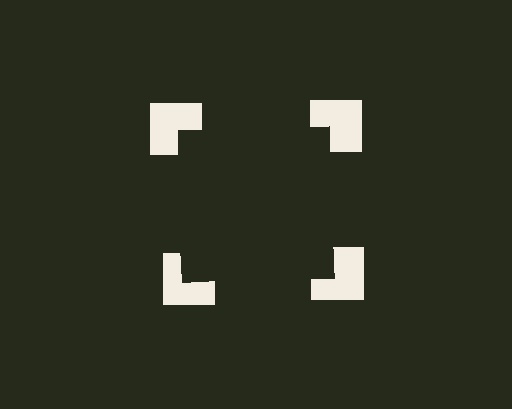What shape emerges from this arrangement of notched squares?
An illusory square — its edges are inferred from the aligned wedge cuts in the notched squares, not physically drawn.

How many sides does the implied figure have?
4 sides.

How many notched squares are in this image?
There are 4 — one at each vertex of the illusory square.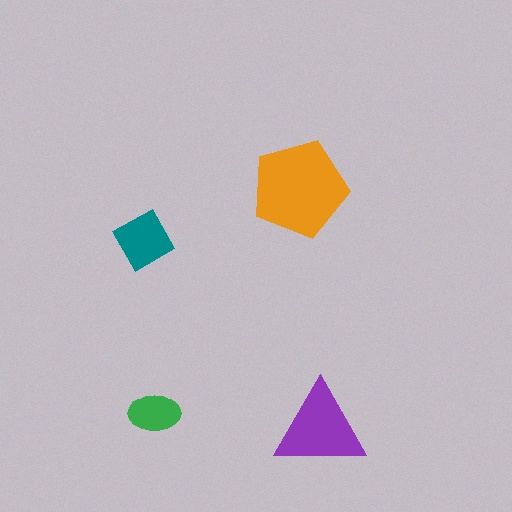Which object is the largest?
The orange pentagon.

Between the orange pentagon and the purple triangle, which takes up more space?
The orange pentagon.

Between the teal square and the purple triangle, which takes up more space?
The purple triangle.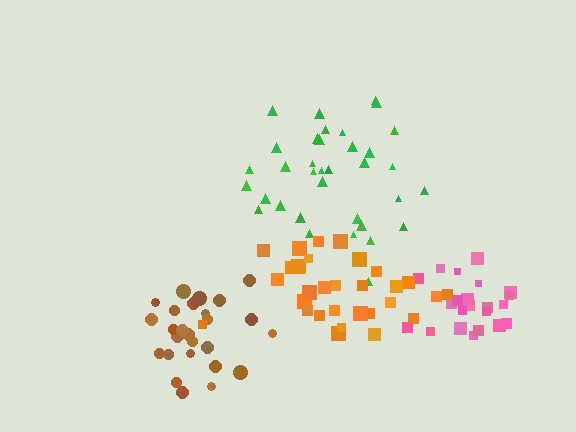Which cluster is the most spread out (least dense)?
Orange.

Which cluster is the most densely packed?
Pink.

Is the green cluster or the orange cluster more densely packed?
Green.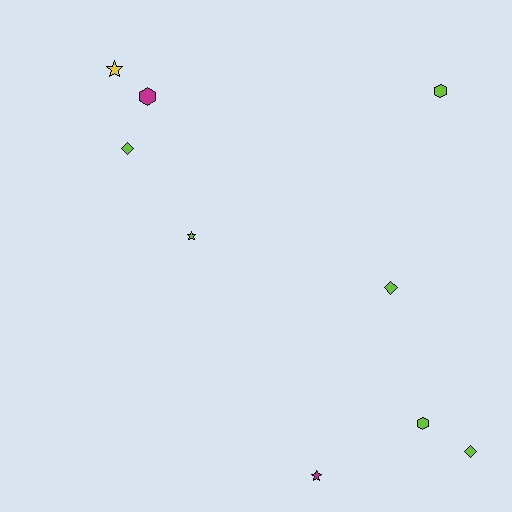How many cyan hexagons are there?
There are no cyan hexagons.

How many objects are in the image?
There are 9 objects.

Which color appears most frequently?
Lime, with 6 objects.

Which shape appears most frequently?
Star, with 3 objects.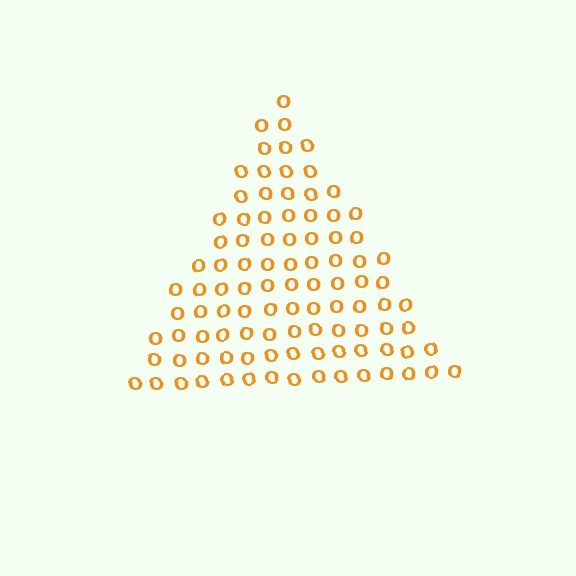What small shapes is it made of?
It is made of small letter O's.